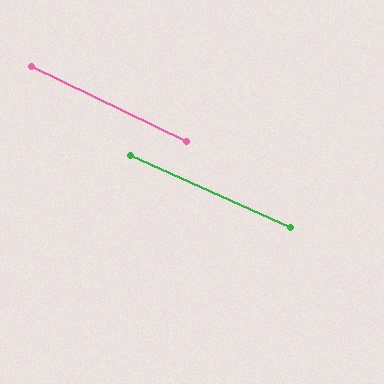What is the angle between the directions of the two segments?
Approximately 2 degrees.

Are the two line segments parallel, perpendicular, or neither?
Parallel — their directions differ by only 1.8°.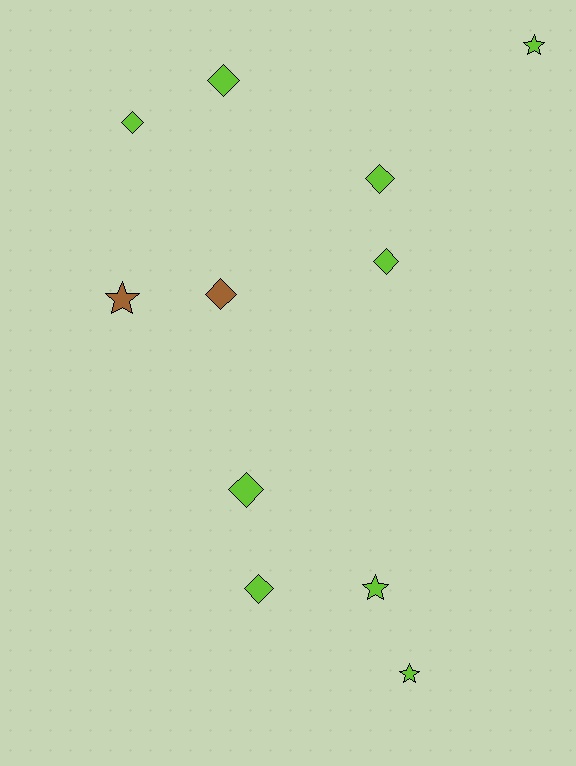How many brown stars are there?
There is 1 brown star.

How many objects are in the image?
There are 11 objects.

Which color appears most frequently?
Lime, with 9 objects.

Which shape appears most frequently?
Diamond, with 7 objects.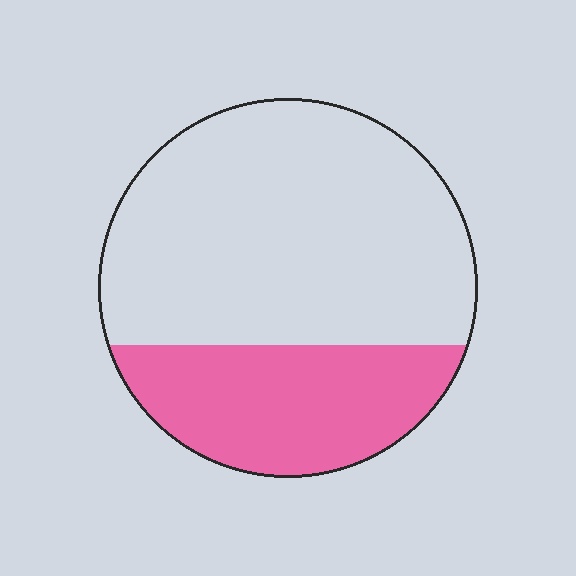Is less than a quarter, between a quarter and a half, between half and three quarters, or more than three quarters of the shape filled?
Between a quarter and a half.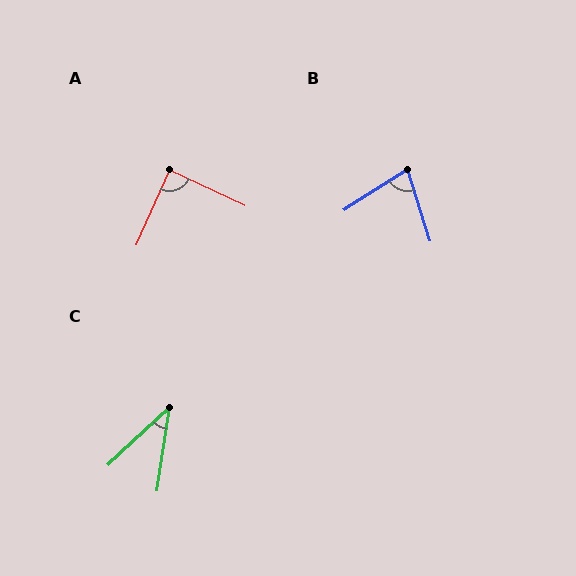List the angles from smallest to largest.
C (38°), B (75°), A (89°).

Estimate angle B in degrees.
Approximately 75 degrees.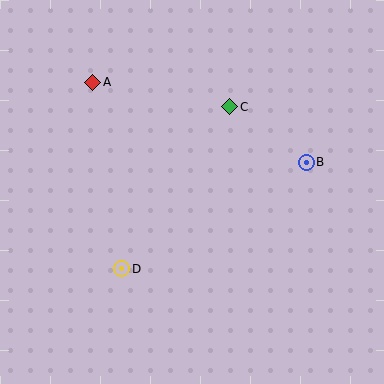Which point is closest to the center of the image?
Point C at (230, 107) is closest to the center.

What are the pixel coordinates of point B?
Point B is at (306, 162).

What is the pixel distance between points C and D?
The distance between C and D is 195 pixels.